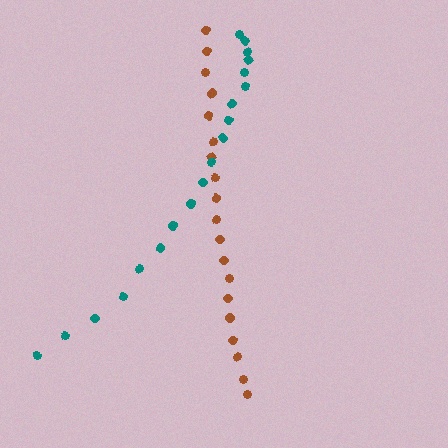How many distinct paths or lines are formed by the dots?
There are 2 distinct paths.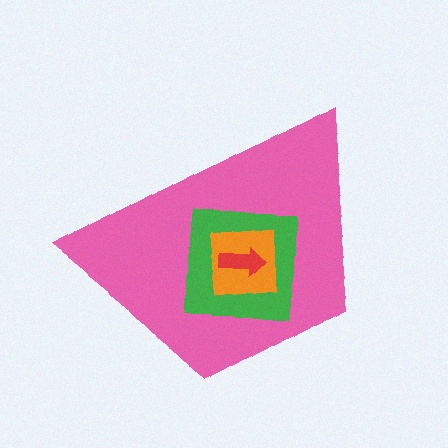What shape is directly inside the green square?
The orange square.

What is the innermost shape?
The red arrow.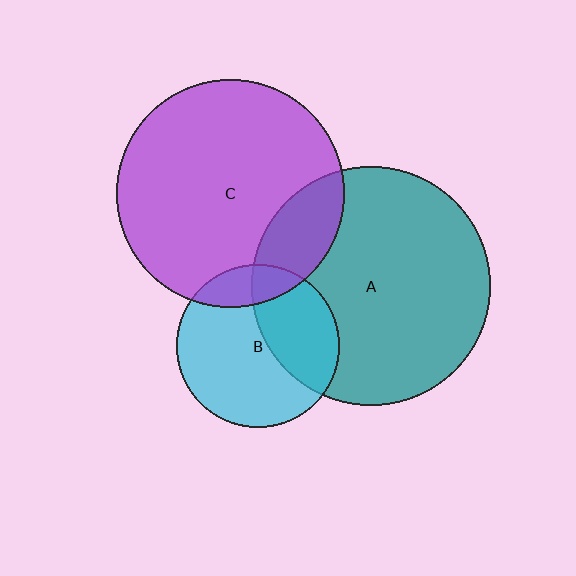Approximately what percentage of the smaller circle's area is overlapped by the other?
Approximately 20%.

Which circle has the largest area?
Circle A (teal).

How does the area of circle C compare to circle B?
Approximately 1.9 times.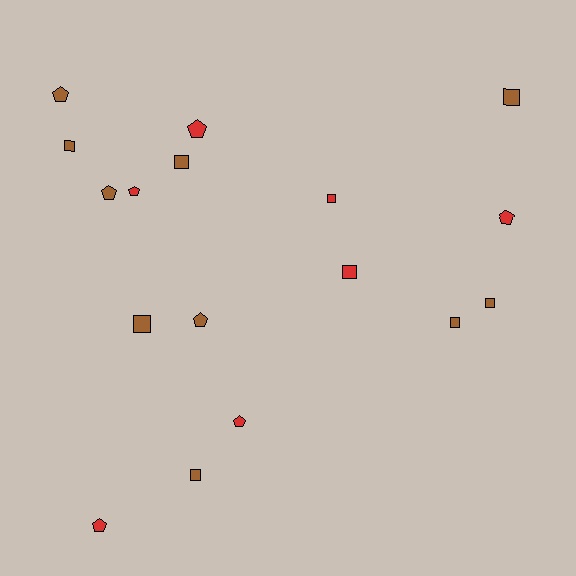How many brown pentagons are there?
There are 3 brown pentagons.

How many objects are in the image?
There are 17 objects.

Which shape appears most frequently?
Square, with 9 objects.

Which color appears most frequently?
Brown, with 10 objects.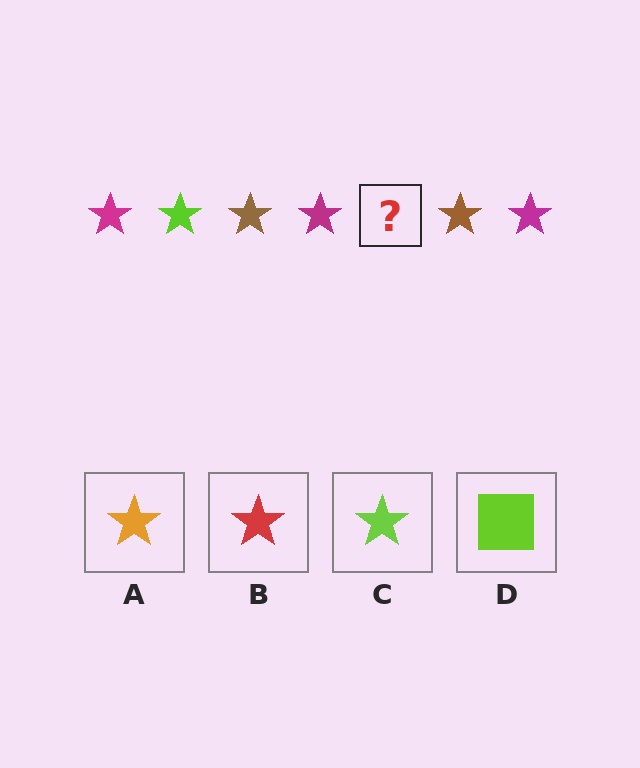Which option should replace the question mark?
Option C.